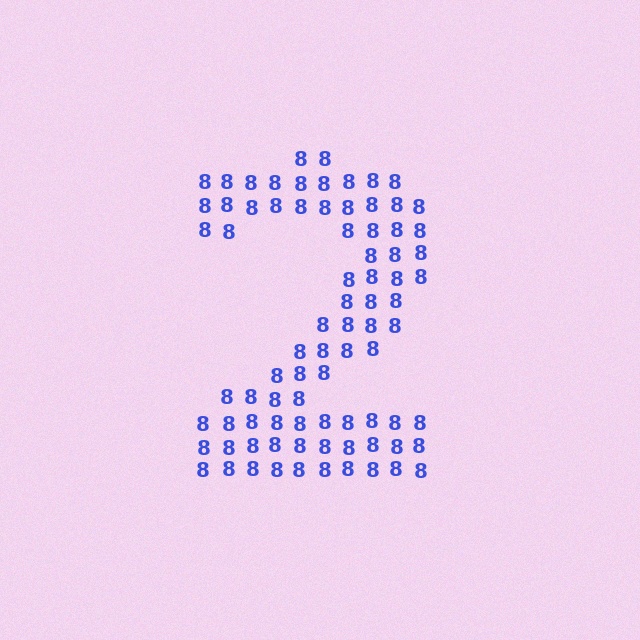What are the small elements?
The small elements are digit 8's.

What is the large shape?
The large shape is the digit 2.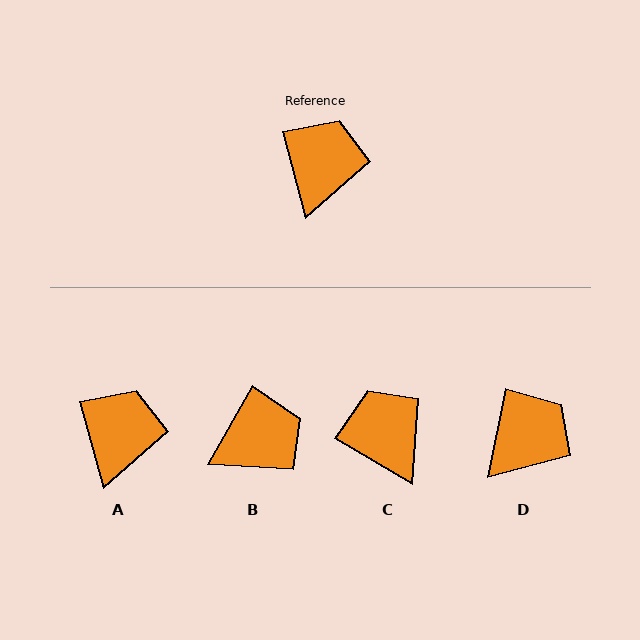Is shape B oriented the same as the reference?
No, it is off by about 45 degrees.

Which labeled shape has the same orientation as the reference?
A.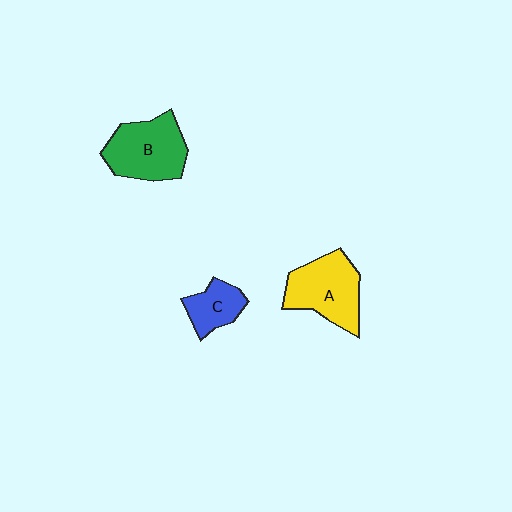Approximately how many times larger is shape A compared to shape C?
Approximately 1.9 times.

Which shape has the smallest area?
Shape C (blue).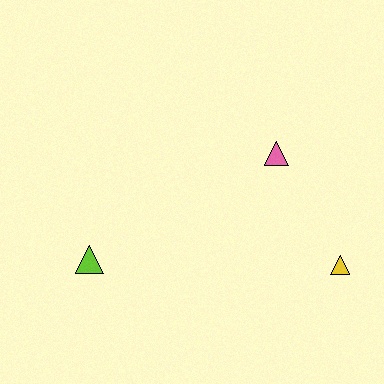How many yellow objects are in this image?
There is 1 yellow object.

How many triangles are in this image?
There are 3 triangles.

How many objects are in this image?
There are 3 objects.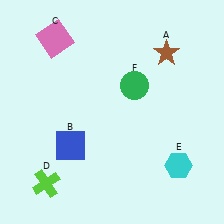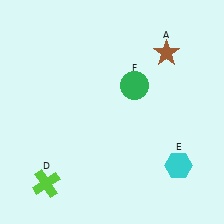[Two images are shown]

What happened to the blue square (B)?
The blue square (B) was removed in Image 2. It was in the bottom-left area of Image 1.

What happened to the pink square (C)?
The pink square (C) was removed in Image 2. It was in the top-left area of Image 1.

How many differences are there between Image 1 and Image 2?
There are 2 differences between the two images.